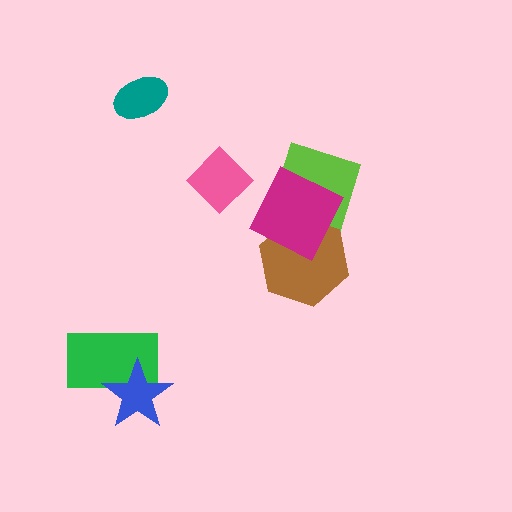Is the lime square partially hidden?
Yes, it is partially covered by another shape.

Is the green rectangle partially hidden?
Yes, it is partially covered by another shape.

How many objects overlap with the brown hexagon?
2 objects overlap with the brown hexagon.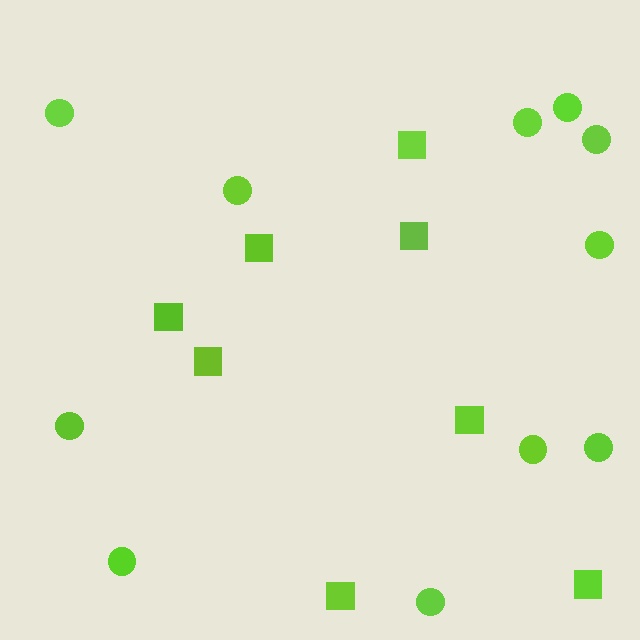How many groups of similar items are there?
There are 2 groups: one group of squares (8) and one group of circles (11).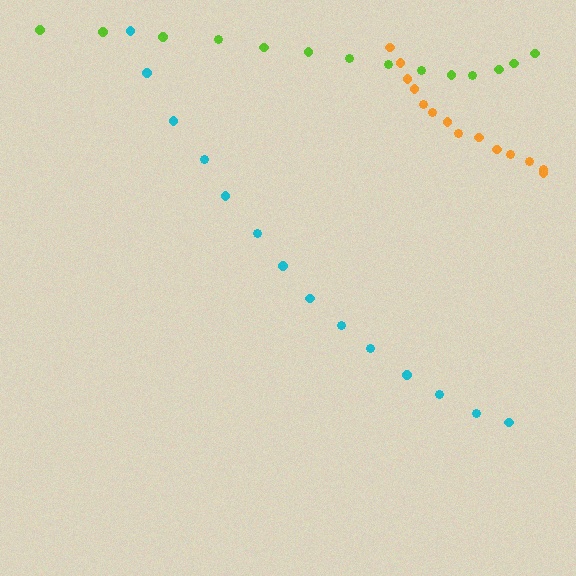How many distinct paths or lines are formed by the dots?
There are 3 distinct paths.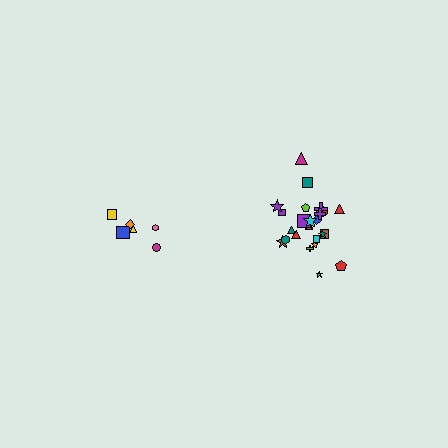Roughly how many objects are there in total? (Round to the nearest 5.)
Roughly 30 objects in total.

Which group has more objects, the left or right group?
The right group.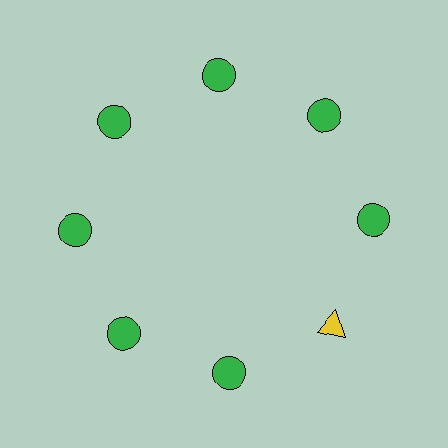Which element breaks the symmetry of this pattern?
The yellow triangle at roughly the 4 o'clock position breaks the symmetry. All other shapes are green circles.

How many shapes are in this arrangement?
There are 8 shapes arranged in a ring pattern.